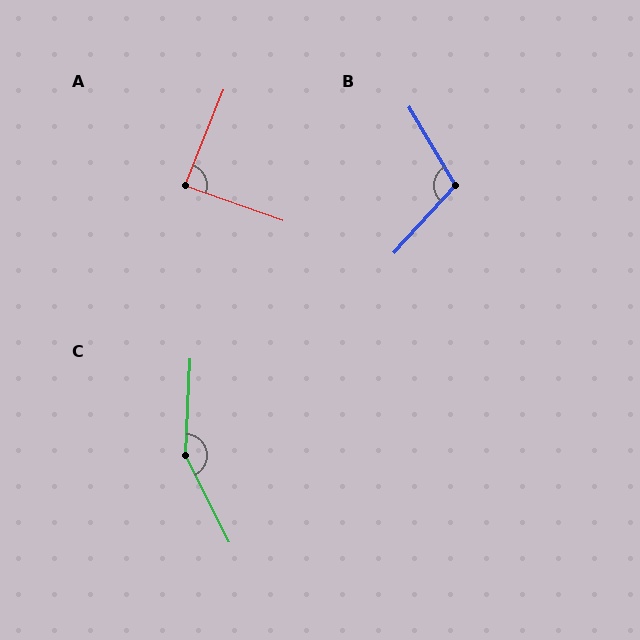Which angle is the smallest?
A, at approximately 88 degrees.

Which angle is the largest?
C, at approximately 150 degrees.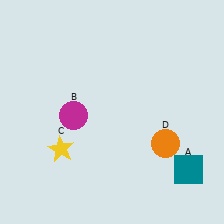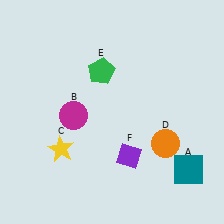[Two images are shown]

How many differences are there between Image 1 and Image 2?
There are 2 differences between the two images.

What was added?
A green pentagon (E), a purple diamond (F) were added in Image 2.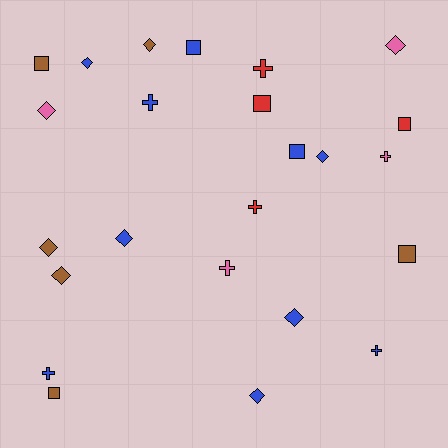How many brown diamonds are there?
There are 3 brown diamonds.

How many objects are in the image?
There are 24 objects.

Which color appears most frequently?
Blue, with 10 objects.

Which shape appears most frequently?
Diamond, with 10 objects.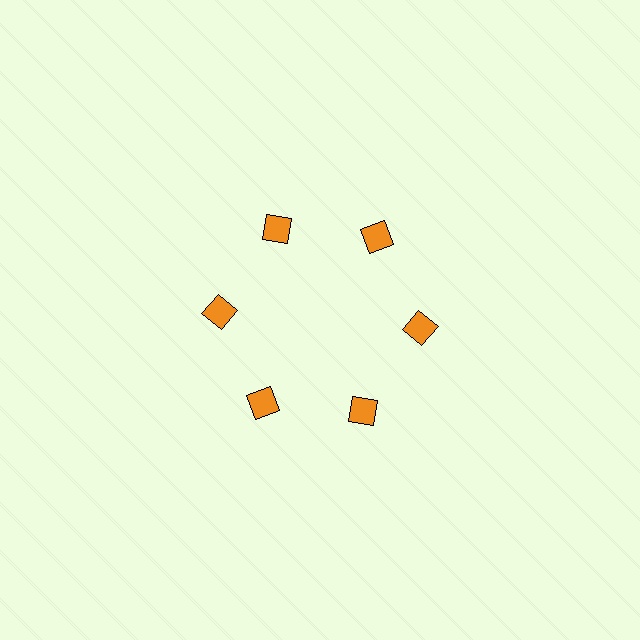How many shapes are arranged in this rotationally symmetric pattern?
There are 6 shapes, arranged in 6 groups of 1.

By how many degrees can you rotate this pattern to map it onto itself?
The pattern maps onto itself every 60 degrees of rotation.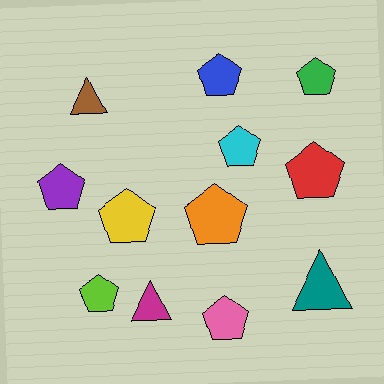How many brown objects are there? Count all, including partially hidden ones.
There is 1 brown object.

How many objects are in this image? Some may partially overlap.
There are 12 objects.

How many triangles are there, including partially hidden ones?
There are 3 triangles.